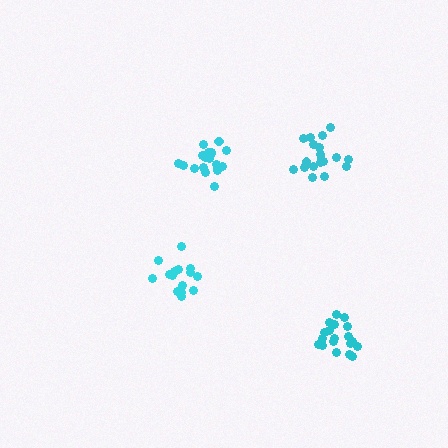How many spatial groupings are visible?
There are 4 spatial groupings.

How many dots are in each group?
Group 1: 19 dots, Group 2: 16 dots, Group 3: 19 dots, Group 4: 20 dots (74 total).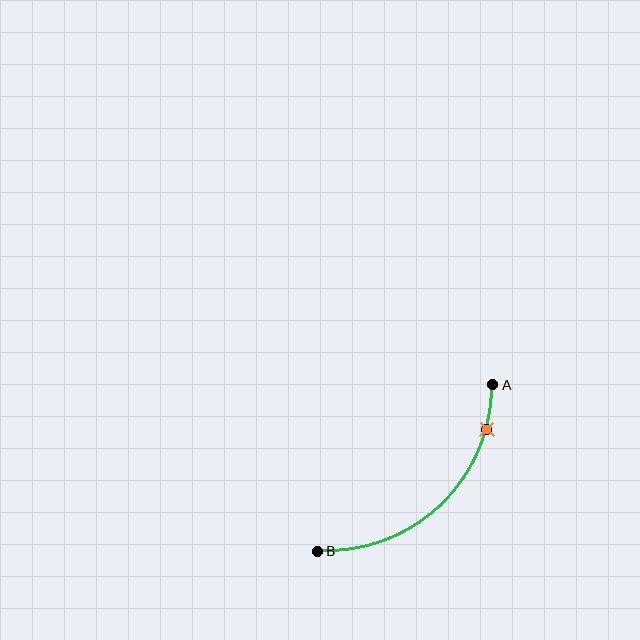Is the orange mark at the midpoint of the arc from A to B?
No. The orange mark lies on the arc but is closer to endpoint A. The arc midpoint would be at the point on the curve equidistant along the arc from both A and B.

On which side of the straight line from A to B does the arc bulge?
The arc bulges below and to the right of the straight line connecting A and B.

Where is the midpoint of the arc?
The arc midpoint is the point on the curve farthest from the straight line joining A and B. It sits below and to the right of that line.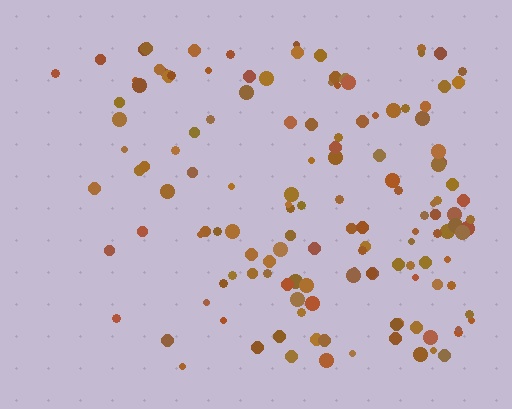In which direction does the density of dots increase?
From left to right, with the right side densest.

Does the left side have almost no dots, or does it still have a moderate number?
Still a moderate number, just noticeably fewer than the right.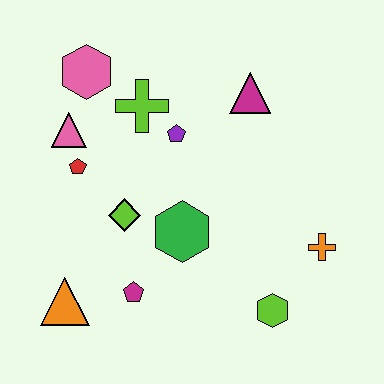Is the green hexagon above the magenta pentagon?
Yes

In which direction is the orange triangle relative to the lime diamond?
The orange triangle is below the lime diamond.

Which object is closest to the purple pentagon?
The lime cross is closest to the purple pentagon.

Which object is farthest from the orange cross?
The pink hexagon is farthest from the orange cross.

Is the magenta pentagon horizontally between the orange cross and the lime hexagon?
No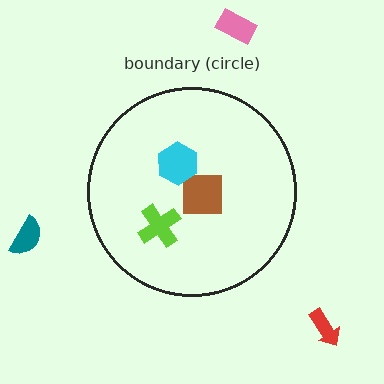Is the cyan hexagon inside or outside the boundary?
Inside.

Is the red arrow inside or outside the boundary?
Outside.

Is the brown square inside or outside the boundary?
Inside.